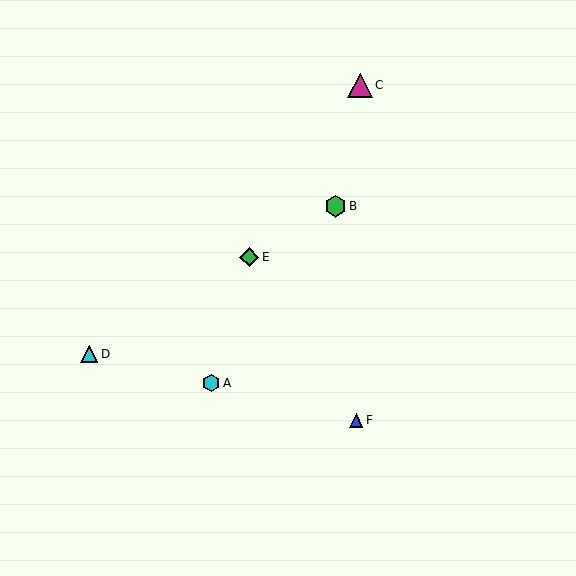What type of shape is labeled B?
Shape B is a green hexagon.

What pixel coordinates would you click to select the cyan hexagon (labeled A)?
Click at (211, 383) to select the cyan hexagon A.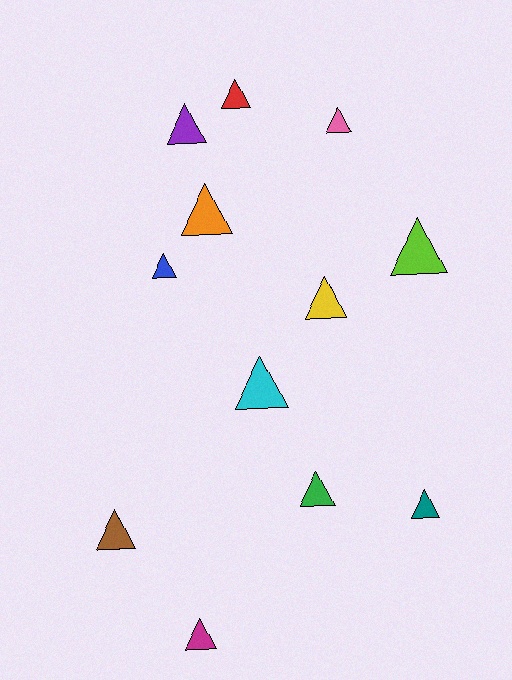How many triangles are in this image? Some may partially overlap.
There are 12 triangles.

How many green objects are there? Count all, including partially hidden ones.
There is 1 green object.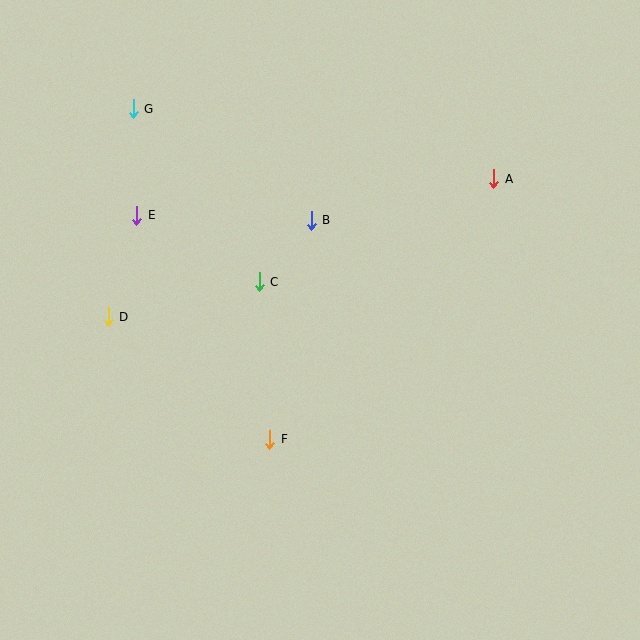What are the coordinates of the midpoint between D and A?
The midpoint between D and A is at (301, 248).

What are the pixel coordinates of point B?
Point B is at (311, 220).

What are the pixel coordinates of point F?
Point F is at (270, 439).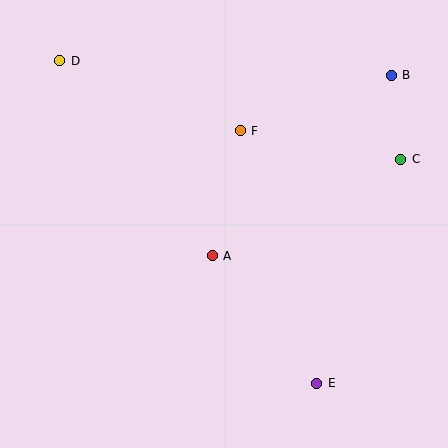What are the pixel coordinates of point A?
Point A is at (212, 256).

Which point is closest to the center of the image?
Point A at (212, 256) is closest to the center.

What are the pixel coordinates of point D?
Point D is at (60, 61).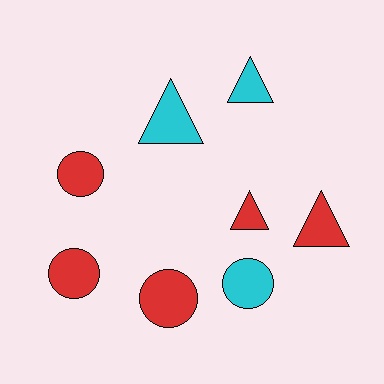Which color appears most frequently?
Red, with 5 objects.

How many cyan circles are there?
There is 1 cyan circle.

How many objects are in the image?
There are 8 objects.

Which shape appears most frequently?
Triangle, with 4 objects.